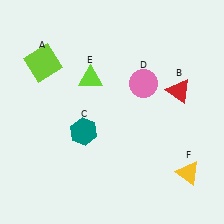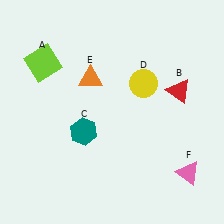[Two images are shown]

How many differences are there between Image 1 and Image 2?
There are 3 differences between the two images.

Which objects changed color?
D changed from pink to yellow. E changed from lime to orange. F changed from yellow to pink.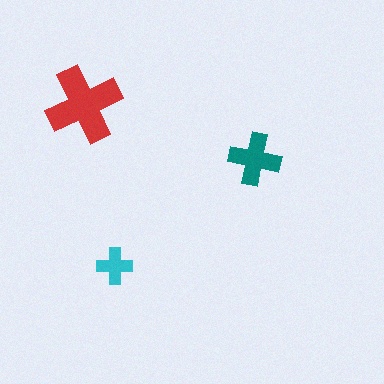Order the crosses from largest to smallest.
the red one, the teal one, the cyan one.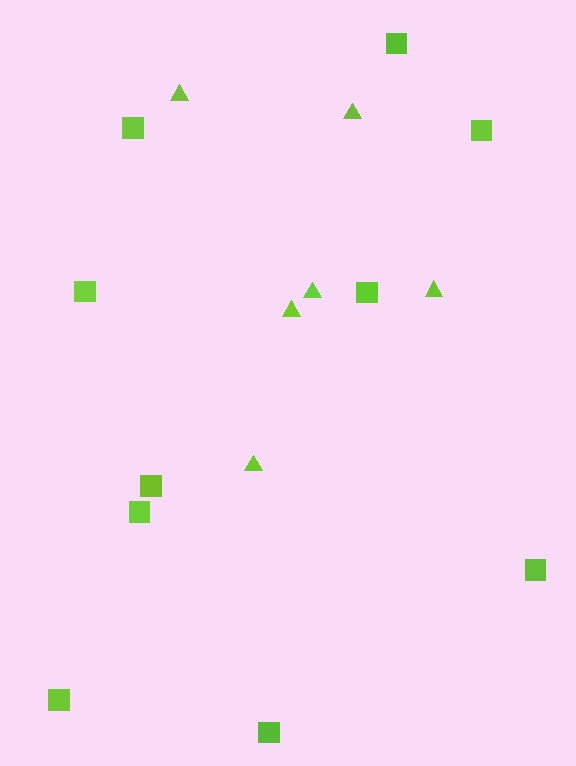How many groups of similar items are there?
There are 2 groups: one group of triangles (6) and one group of squares (10).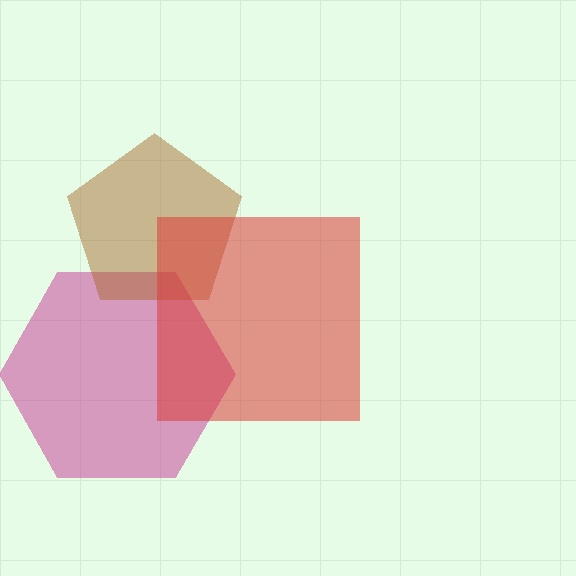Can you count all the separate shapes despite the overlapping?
Yes, there are 3 separate shapes.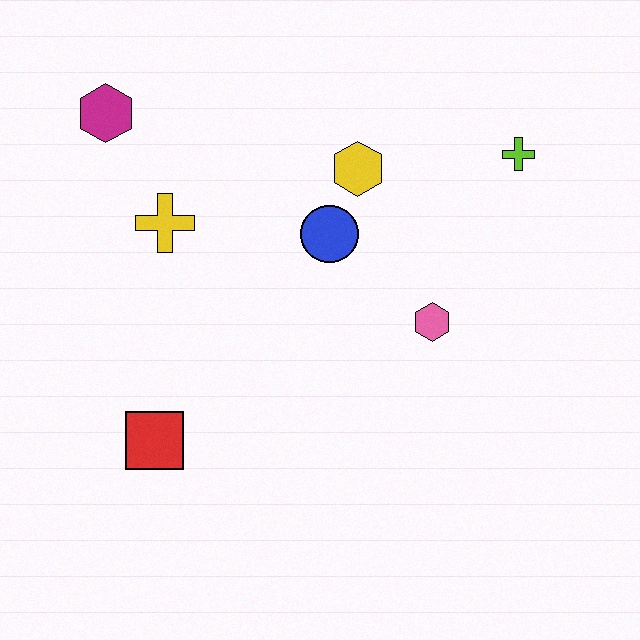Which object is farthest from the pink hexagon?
The magenta hexagon is farthest from the pink hexagon.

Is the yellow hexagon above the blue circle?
Yes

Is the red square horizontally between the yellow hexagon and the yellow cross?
No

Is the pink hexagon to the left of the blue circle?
No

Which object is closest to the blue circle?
The yellow hexagon is closest to the blue circle.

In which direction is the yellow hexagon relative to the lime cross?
The yellow hexagon is to the left of the lime cross.